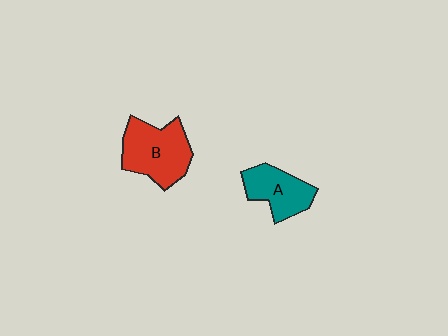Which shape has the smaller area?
Shape A (teal).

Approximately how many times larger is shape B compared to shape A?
Approximately 1.4 times.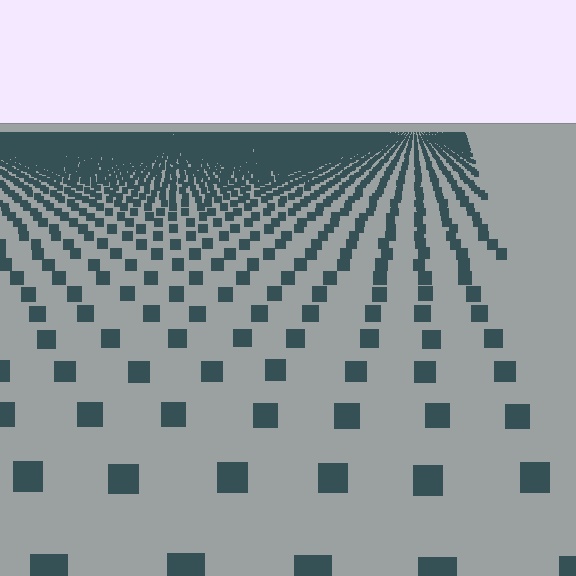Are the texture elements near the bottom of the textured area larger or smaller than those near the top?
Larger. Near the bottom, elements are closer to the viewer and appear at a bigger on-screen size.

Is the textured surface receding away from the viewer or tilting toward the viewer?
The surface is receding away from the viewer. Texture elements get smaller and denser toward the top.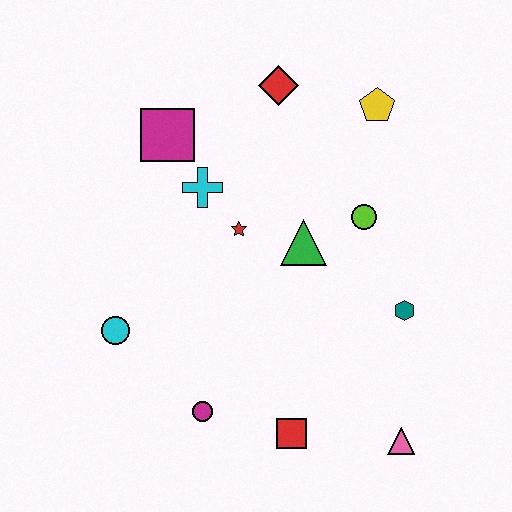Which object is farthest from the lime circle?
The cyan circle is farthest from the lime circle.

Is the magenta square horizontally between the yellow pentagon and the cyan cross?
No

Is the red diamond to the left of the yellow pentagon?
Yes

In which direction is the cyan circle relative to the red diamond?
The cyan circle is below the red diamond.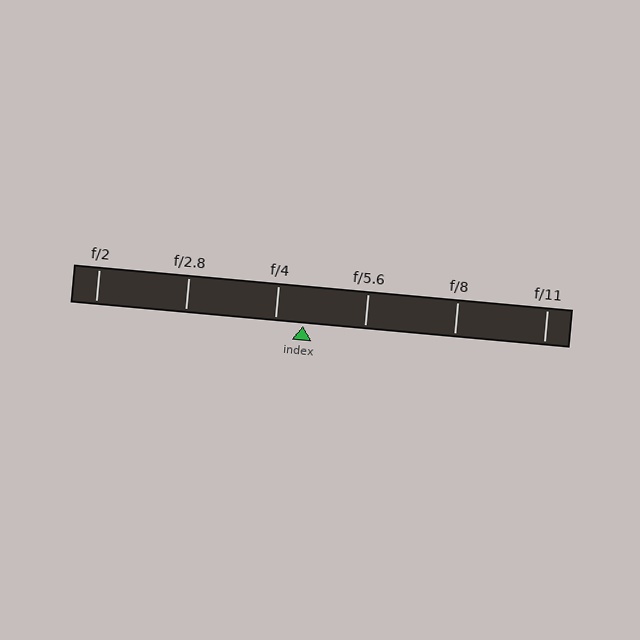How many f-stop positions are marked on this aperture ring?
There are 6 f-stop positions marked.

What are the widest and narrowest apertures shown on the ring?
The widest aperture shown is f/2 and the narrowest is f/11.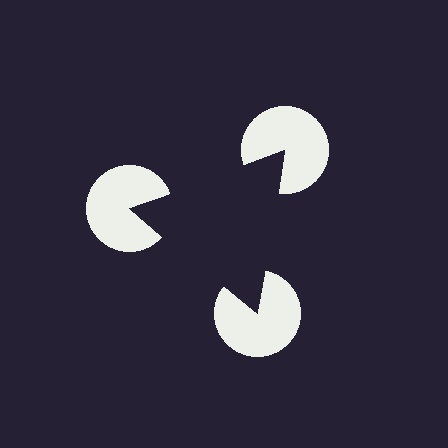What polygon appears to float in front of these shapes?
An illusory triangle — its edges are inferred from the aligned wedge cuts in the pac-man discs, not physically drawn.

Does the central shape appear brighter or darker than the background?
It typically appears slightly darker than the background, even though no actual brightness change is drawn.